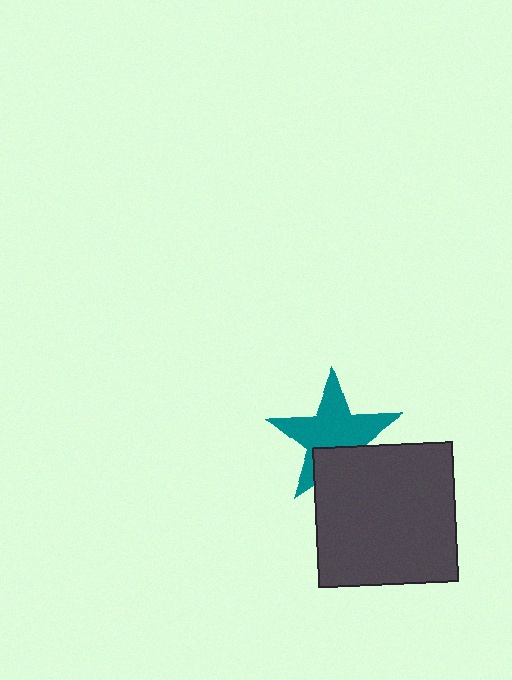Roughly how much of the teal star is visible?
Most of it is visible (roughly 70%).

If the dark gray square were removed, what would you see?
You would see the complete teal star.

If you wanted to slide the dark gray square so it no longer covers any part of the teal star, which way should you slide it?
Slide it down — that is the most direct way to separate the two shapes.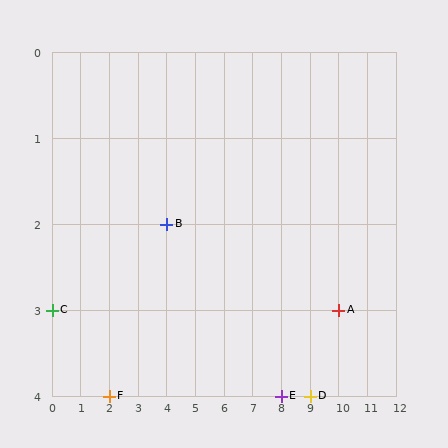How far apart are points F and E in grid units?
Points F and E are 6 columns apart.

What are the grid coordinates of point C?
Point C is at grid coordinates (0, 3).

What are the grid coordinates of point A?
Point A is at grid coordinates (10, 3).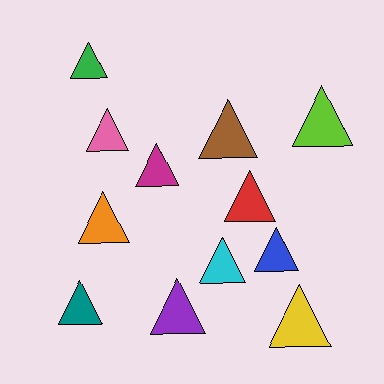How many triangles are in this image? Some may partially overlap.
There are 12 triangles.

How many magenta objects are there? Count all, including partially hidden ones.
There is 1 magenta object.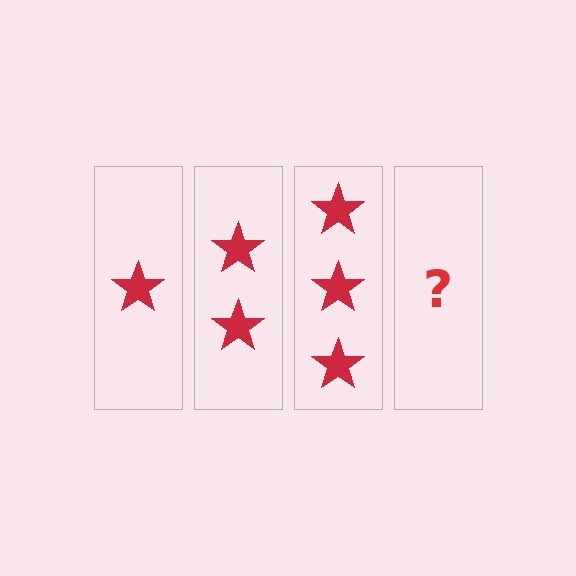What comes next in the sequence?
The next element should be 4 stars.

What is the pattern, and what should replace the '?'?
The pattern is that each step adds one more star. The '?' should be 4 stars.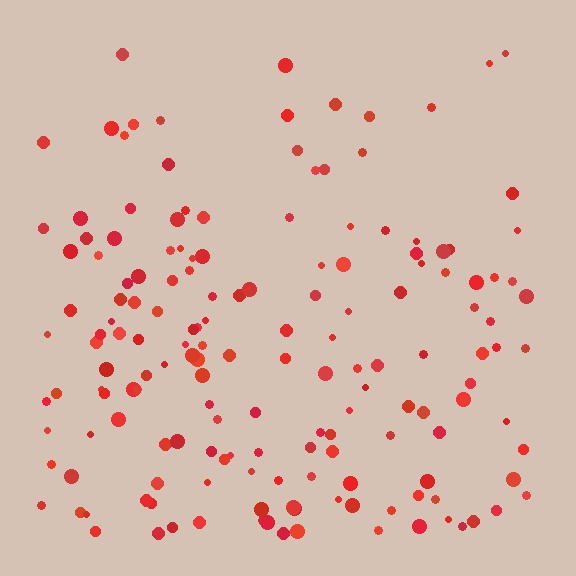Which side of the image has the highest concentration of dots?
The bottom.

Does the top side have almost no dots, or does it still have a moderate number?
Still a moderate number, just noticeably fewer than the bottom.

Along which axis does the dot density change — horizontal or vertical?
Vertical.